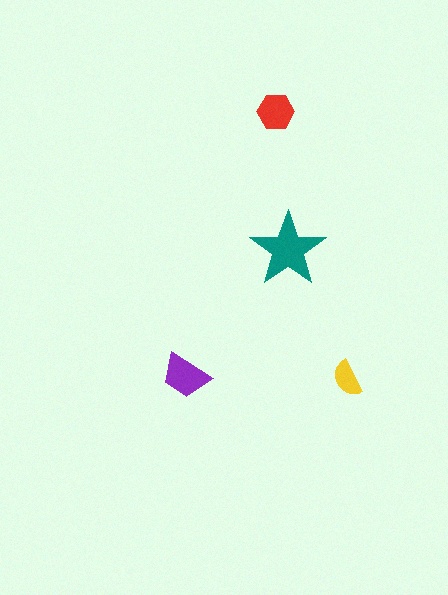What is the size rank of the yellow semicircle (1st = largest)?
4th.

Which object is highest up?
The red hexagon is topmost.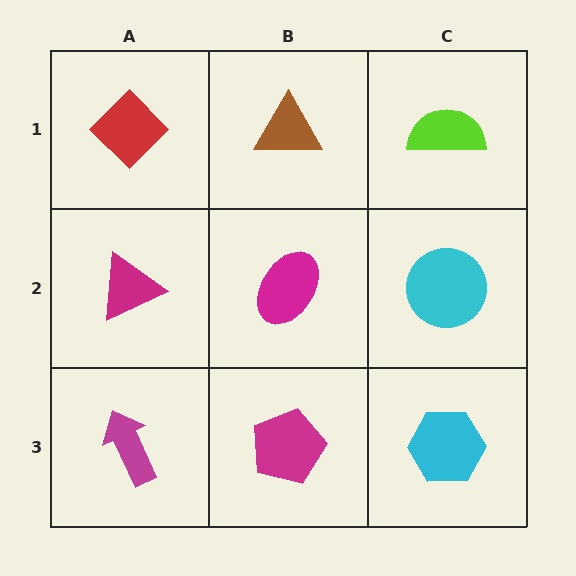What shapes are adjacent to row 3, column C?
A cyan circle (row 2, column C), a magenta pentagon (row 3, column B).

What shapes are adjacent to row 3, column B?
A magenta ellipse (row 2, column B), a magenta arrow (row 3, column A), a cyan hexagon (row 3, column C).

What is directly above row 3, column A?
A magenta triangle.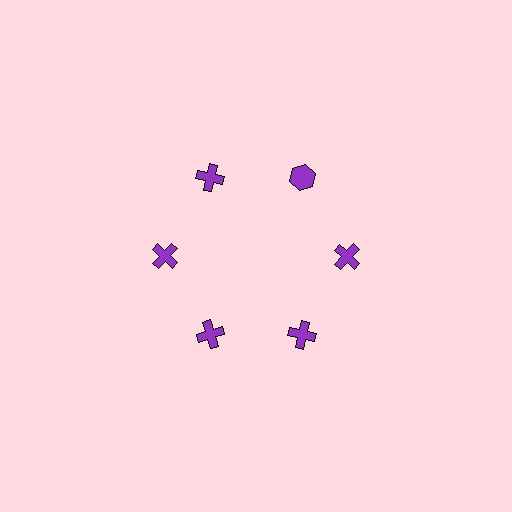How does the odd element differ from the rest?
It has a different shape: hexagon instead of cross.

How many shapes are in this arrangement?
There are 6 shapes arranged in a ring pattern.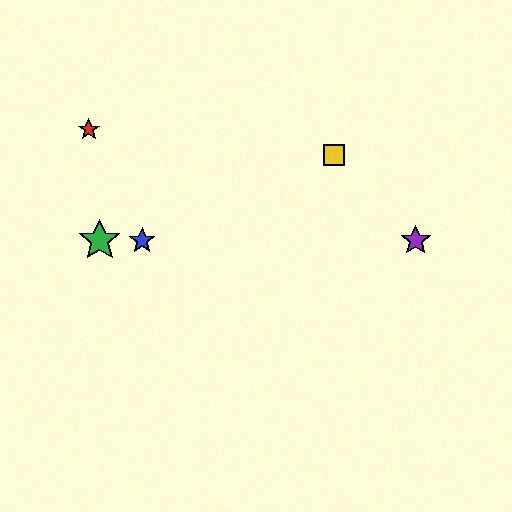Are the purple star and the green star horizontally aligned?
Yes, both are at y≈240.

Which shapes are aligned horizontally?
The blue star, the green star, the purple star are aligned horizontally.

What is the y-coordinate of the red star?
The red star is at y≈130.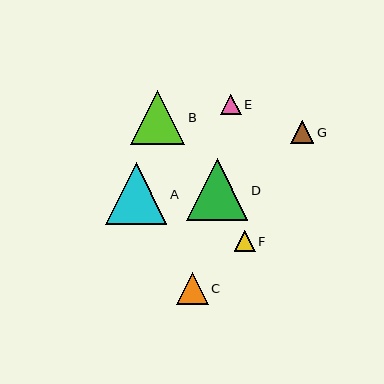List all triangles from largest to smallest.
From largest to smallest: A, D, B, C, G, F, E.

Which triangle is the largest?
Triangle A is the largest with a size of approximately 61 pixels.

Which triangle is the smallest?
Triangle E is the smallest with a size of approximately 21 pixels.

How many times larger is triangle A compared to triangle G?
Triangle A is approximately 2.7 times the size of triangle G.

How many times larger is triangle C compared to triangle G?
Triangle C is approximately 1.4 times the size of triangle G.